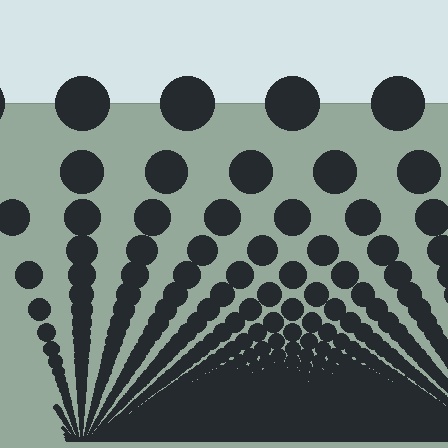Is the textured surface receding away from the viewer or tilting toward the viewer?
The surface appears to tilt toward the viewer. Texture elements get larger and sparser toward the top.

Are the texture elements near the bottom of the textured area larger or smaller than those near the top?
Smaller. The gradient is inverted — elements near the bottom are smaller and denser.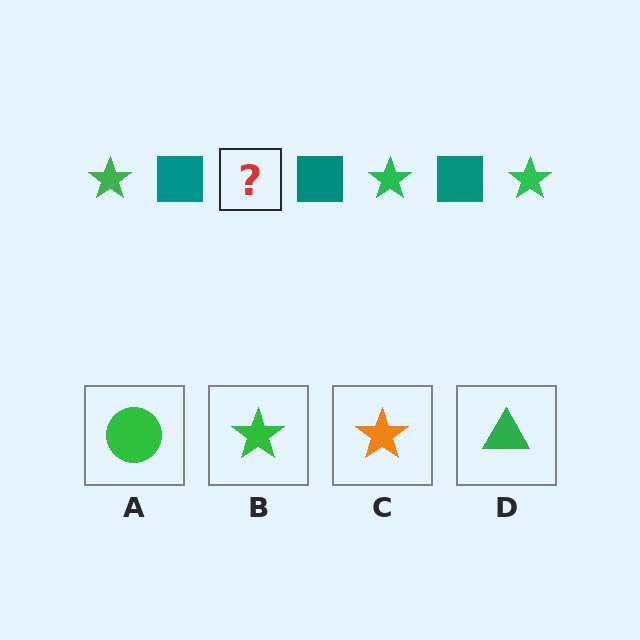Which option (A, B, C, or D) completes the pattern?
B.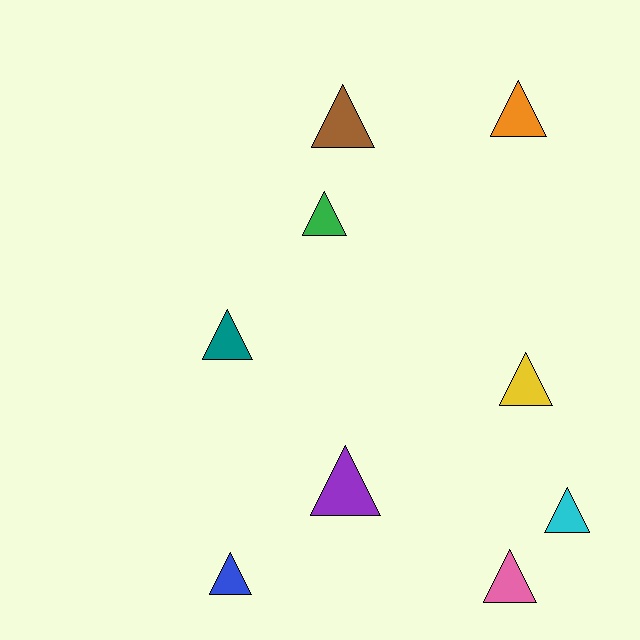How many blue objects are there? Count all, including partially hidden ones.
There is 1 blue object.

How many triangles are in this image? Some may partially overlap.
There are 9 triangles.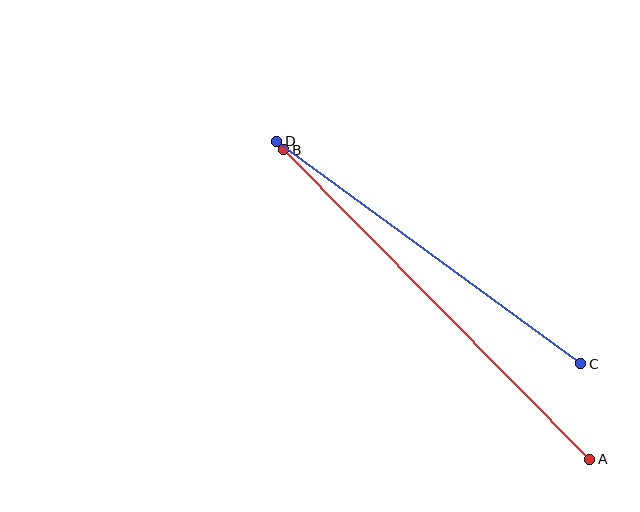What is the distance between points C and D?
The distance is approximately 376 pixels.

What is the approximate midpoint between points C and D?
The midpoint is at approximately (429, 253) pixels.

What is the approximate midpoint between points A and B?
The midpoint is at approximately (437, 304) pixels.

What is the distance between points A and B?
The distance is approximately 435 pixels.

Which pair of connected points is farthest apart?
Points A and B are farthest apart.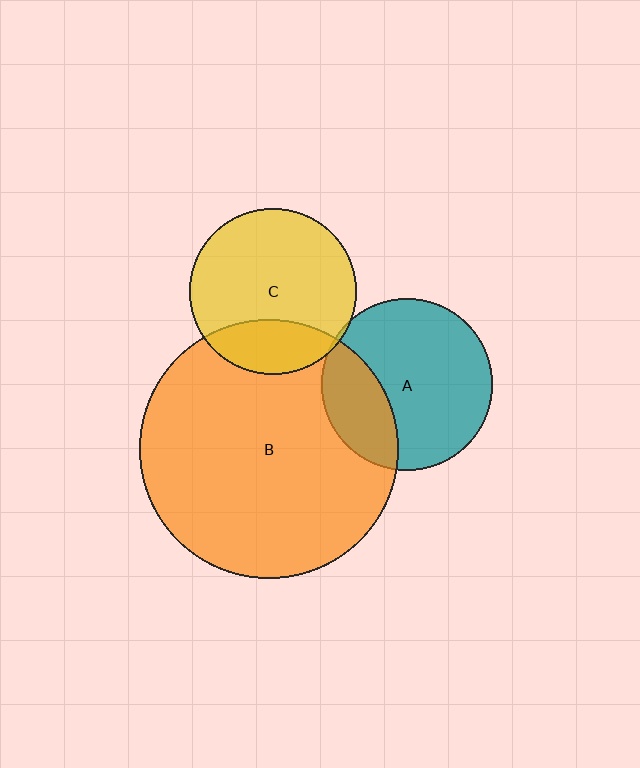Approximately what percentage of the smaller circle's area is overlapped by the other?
Approximately 5%.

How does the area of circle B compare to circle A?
Approximately 2.3 times.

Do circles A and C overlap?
Yes.